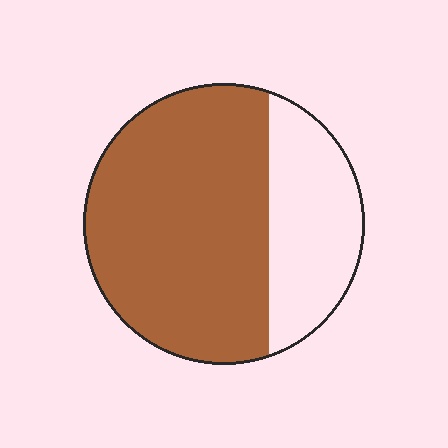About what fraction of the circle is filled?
About two thirds (2/3).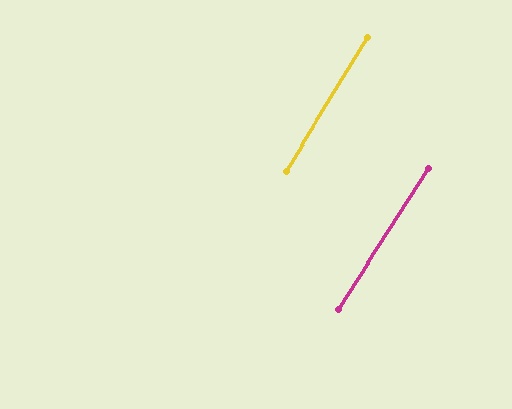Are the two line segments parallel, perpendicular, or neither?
Parallel — their directions differ by only 0.9°.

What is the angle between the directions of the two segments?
Approximately 1 degree.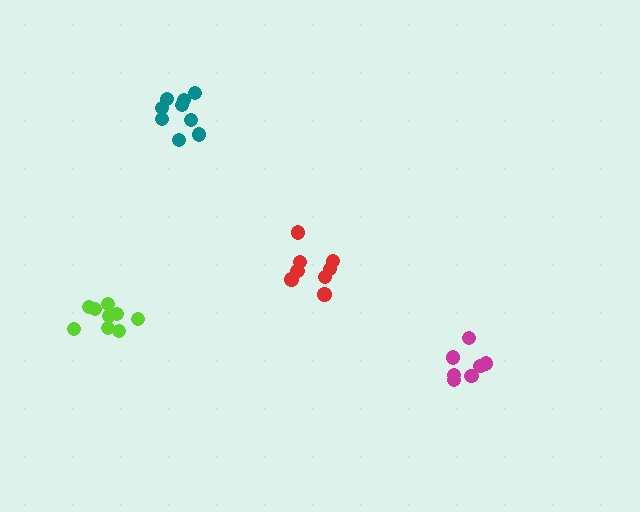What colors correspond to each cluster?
The clusters are colored: magenta, red, lime, teal.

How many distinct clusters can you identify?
There are 4 distinct clusters.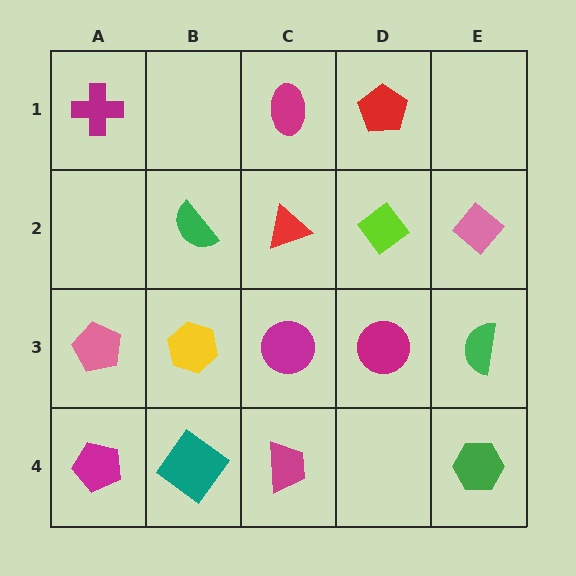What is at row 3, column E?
A green semicircle.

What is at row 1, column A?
A magenta cross.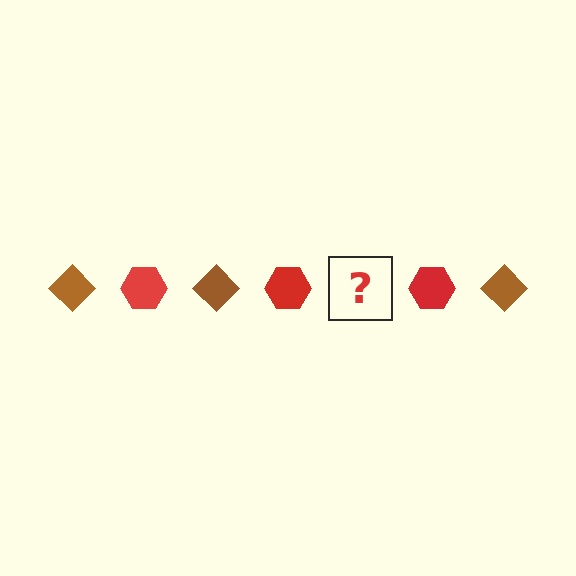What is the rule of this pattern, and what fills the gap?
The rule is that the pattern alternates between brown diamond and red hexagon. The gap should be filled with a brown diamond.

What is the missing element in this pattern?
The missing element is a brown diamond.